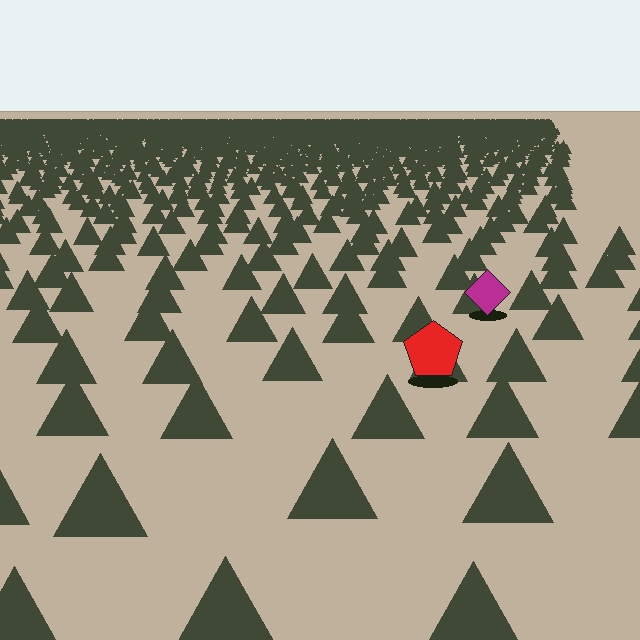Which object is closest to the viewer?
The red pentagon is closest. The texture marks near it are larger and more spread out.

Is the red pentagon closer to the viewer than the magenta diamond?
Yes. The red pentagon is closer — you can tell from the texture gradient: the ground texture is coarser near it.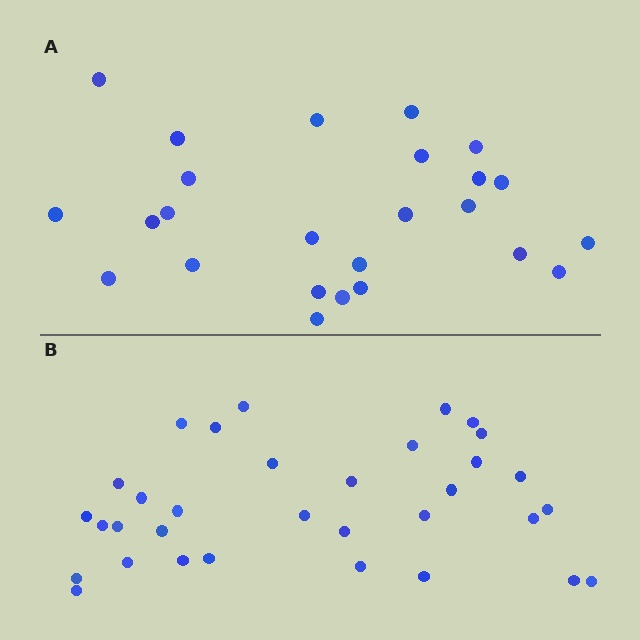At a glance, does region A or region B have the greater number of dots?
Region B (the bottom region) has more dots.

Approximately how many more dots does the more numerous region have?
Region B has roughly 8 or so more dots than region A.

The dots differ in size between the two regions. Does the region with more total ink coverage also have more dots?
No. Region A has more total ink coverage because its dots are larger, but region B actually contains more individual dots. Total area can be misleading — the number of items is what matters here.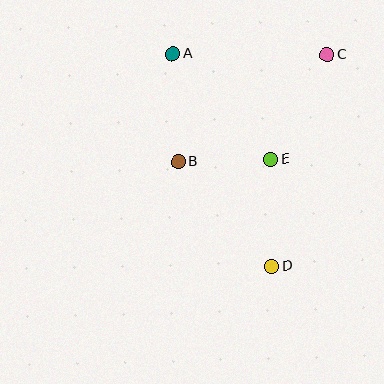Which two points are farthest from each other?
Points A and D are farthest from each other.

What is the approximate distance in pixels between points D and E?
The distance between D and E is approximately 107 pixels.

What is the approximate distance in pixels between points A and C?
The distance between A and C is approximately 154 pixels.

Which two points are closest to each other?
Points B and E are closest to each other.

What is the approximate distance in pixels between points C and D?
The distance between C and D is approximately 219 pixels.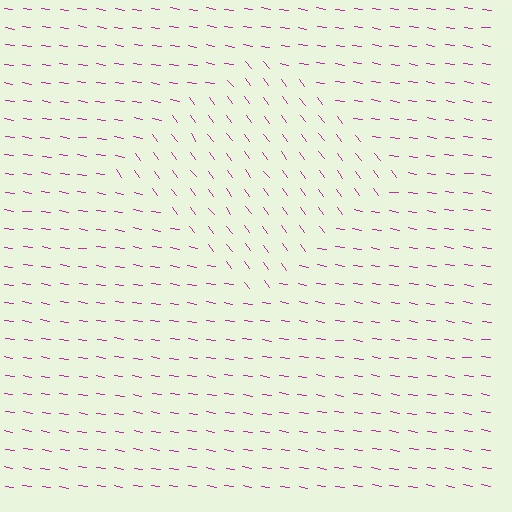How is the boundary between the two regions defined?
The boundary is defined purely by a change in line orientation (approximately 45 degrees difference). All lines are the same color and thickness.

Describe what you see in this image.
The image is filled with small magenta line segments. A diamond region in the image has lines oriented differently from the surrounding lines, creating a visible texture boundary.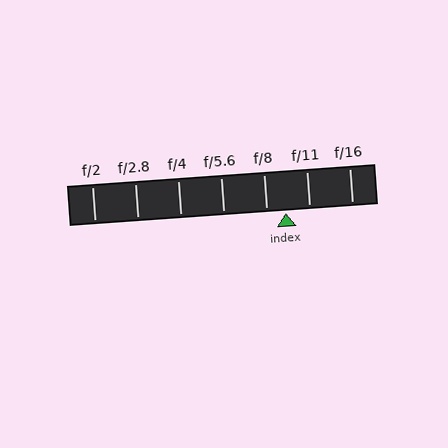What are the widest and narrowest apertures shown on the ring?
The widest aperture shown is f/2 and the narrowest is f/16.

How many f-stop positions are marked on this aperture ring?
There are 7 f-stop positions marked.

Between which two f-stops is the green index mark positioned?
The index mark is between f/8 and f/11.